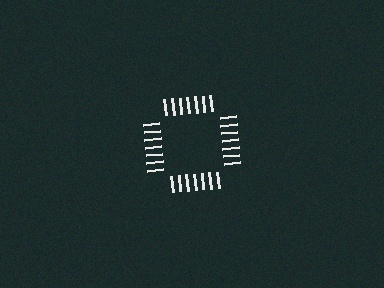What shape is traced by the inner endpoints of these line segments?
An illusory square — the line segments terminate on its edges but no continuous stroke is drawn.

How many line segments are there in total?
28 — 7 along each of the 4 edges.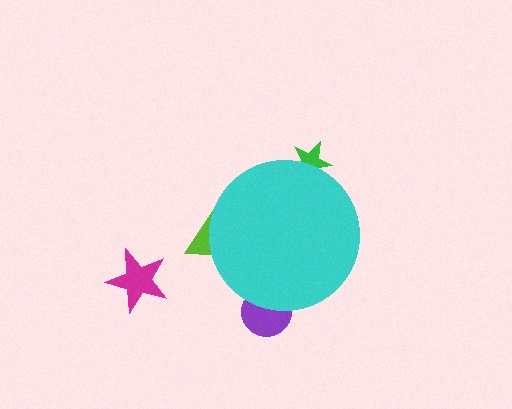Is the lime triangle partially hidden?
Yes, the lime triangle is partially hidden behind the cyan circle.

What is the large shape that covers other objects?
A cyan circle.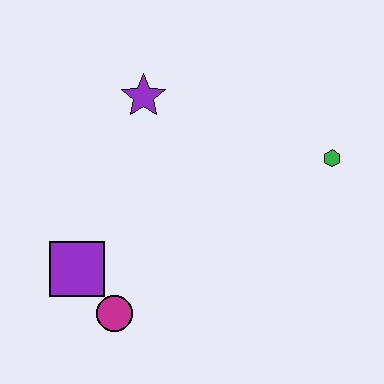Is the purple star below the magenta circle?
No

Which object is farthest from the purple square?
The green hexagon is farthest from the purple square.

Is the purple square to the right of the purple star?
No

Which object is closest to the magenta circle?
The purple square is closest to the magenta circle.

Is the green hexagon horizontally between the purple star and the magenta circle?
No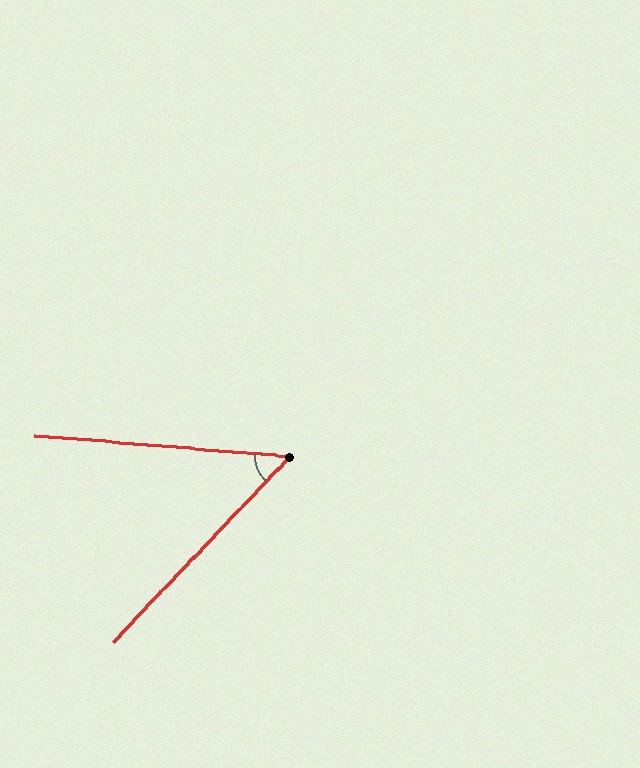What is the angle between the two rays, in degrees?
Approximately 51 degrees.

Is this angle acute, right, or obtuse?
It is acute.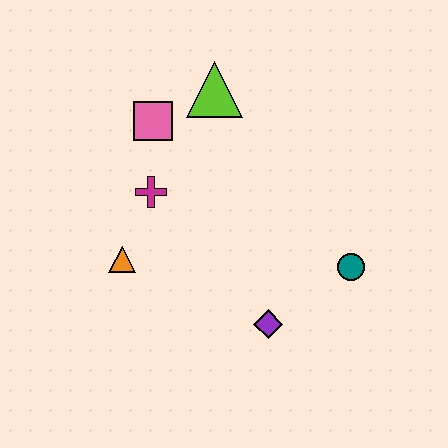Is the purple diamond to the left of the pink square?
No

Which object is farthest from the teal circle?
The pink square is farthest from the teal circle.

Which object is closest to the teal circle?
The purple diamond is closest to the teal circle.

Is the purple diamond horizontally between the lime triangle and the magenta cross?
No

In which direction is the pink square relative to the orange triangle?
The pink square is above the orange triangle.